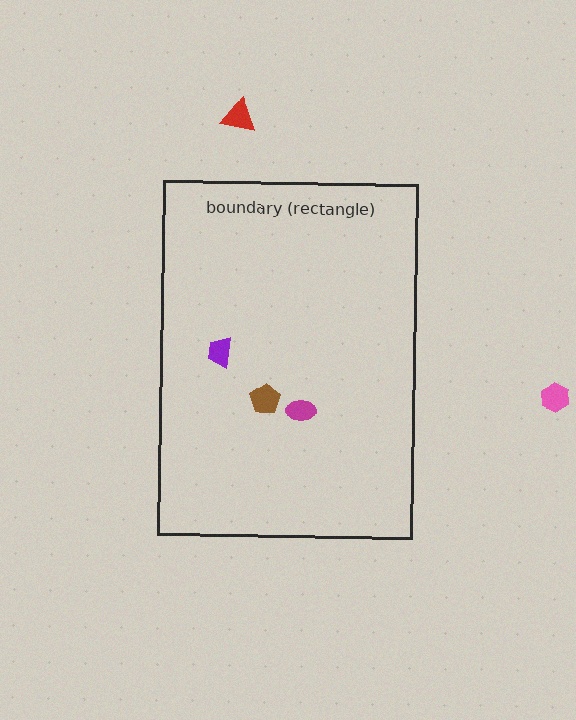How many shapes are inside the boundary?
3 inside, 2 outside.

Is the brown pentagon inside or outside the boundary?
Inside.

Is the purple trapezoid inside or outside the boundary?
Inside.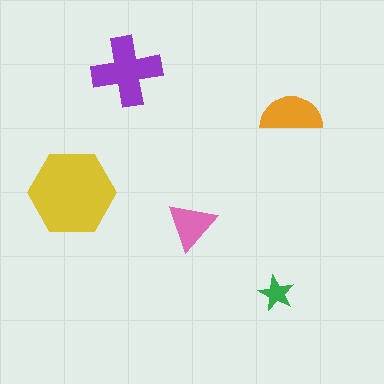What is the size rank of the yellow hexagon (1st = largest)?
1st.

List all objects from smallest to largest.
The green star, the pink triangle, the orange semicircle, the purple cross, the yellow hexagon.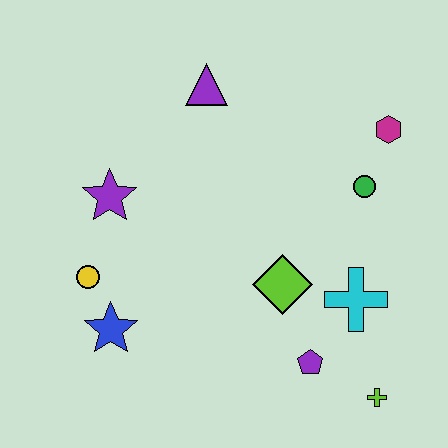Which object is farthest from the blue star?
The magenta hexagon is farthest from the blue star.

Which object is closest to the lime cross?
The purple pentagon is closest to the lime cross.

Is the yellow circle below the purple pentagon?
No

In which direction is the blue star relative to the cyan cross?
The blue star is to the left of the cyan cross.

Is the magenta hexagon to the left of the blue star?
No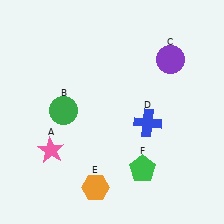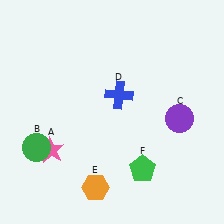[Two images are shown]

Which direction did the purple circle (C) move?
The purple circle (C) moved down.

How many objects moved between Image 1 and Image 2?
3 objects moved between the two images.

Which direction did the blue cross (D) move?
The blue cross (D) moved left.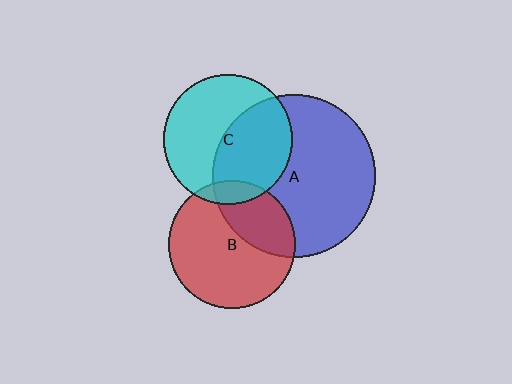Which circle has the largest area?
Circle A (blue).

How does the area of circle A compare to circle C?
Approximately 1.6 times.